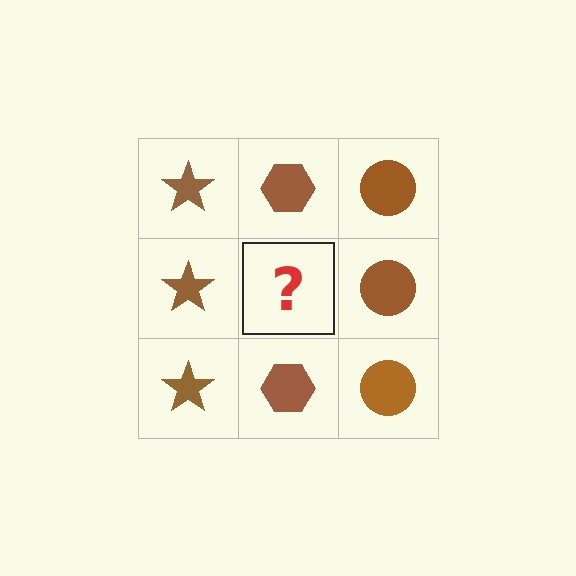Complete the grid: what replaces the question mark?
The question mark should be replaced with a brown hexagon.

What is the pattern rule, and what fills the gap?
The rule is that each column has a consistent shape. The gap should be filled with a brown hexagon.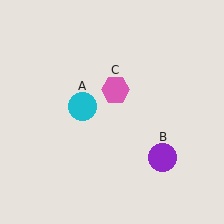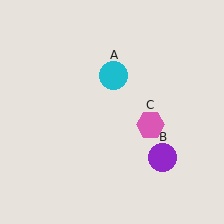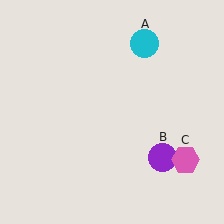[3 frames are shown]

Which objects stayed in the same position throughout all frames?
Purple circle (object B) remained stationary.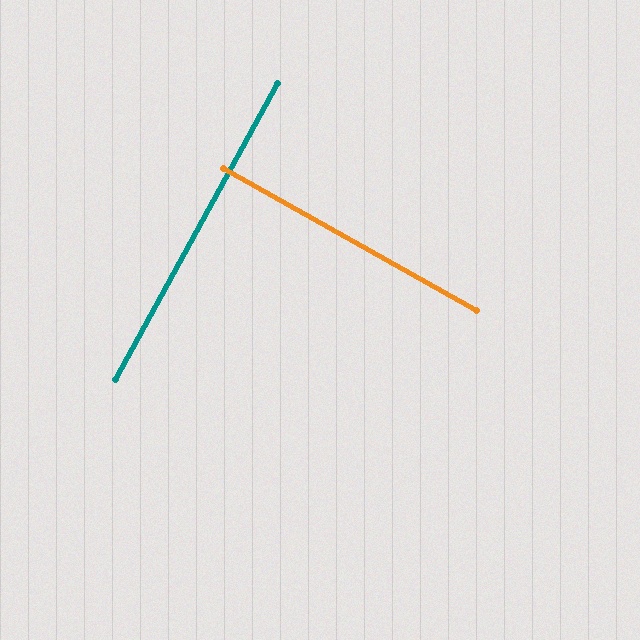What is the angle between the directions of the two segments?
Approximately 89 degrees.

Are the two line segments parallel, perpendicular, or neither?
Perpendicular — they meet at approximately 89°.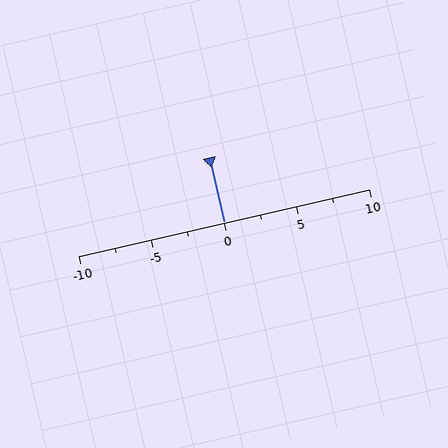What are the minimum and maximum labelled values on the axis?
The axis runs from -10 to 10.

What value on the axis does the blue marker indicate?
The marker indicates approximately 0.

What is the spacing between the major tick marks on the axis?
The major ticks are spaced 5 apart.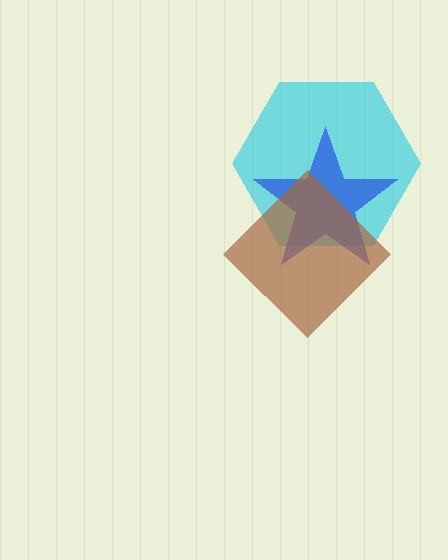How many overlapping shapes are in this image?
There are 3 overlapping shapes in the image.